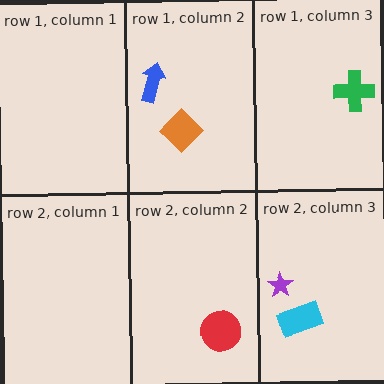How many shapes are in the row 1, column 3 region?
1.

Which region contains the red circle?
The row 2, column 2 region.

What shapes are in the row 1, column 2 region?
The orange diamond, the blue arrow.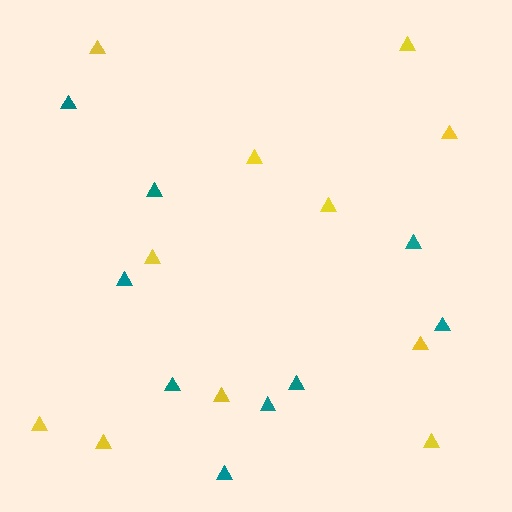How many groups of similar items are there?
There are 2 groups: one group of teal triangles (9) and one group of yellow triangles (11).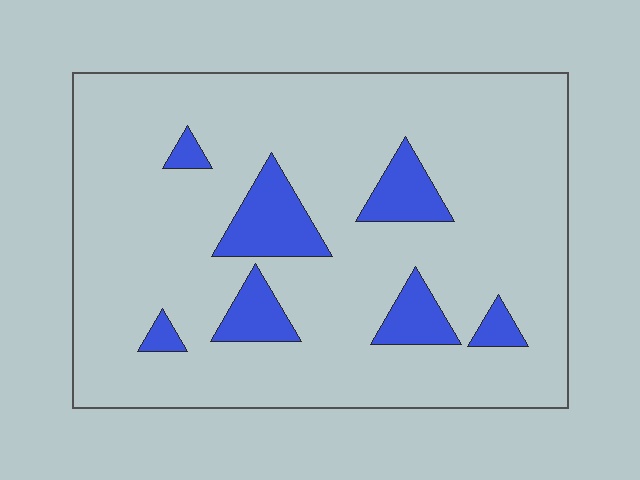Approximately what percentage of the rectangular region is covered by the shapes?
Approximately 15%.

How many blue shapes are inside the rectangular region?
7.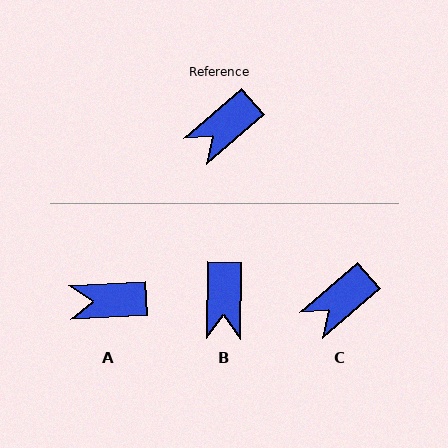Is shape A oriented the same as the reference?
No, it is off by about 38 degrees.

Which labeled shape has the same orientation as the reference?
C.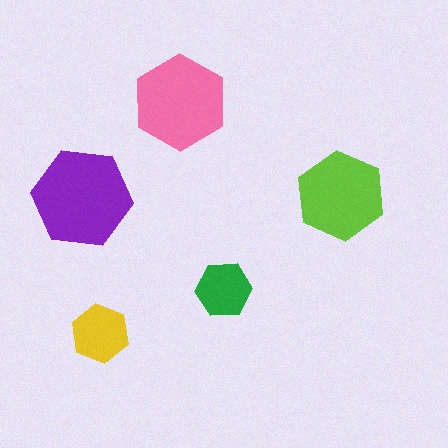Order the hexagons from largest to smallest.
the purple one, the pink one, the lime one, the yellow one, the green one.